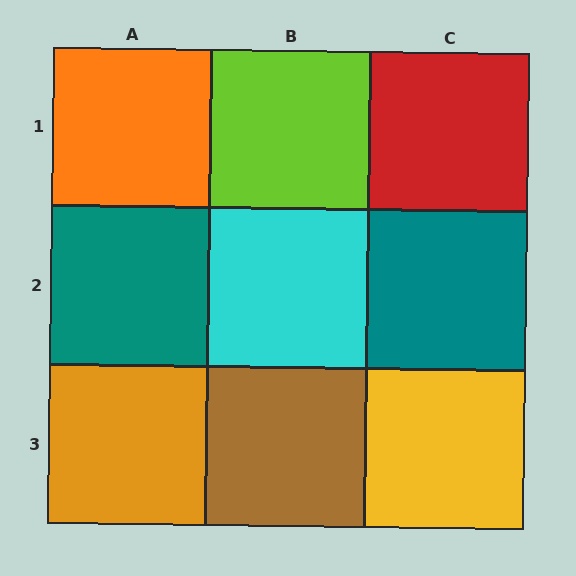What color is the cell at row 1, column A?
Orange.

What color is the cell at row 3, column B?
Brown.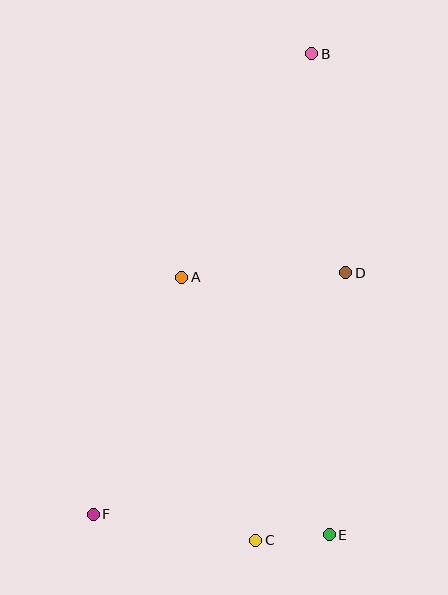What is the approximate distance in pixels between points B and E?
The distance between B and E is approximately 482 pixels.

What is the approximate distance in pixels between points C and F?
The distance between C and F is approximately 165 pixels.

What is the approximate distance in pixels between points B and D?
The distance between B and D is approximately 222 pixels.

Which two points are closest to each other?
Points C and E are closest to each other.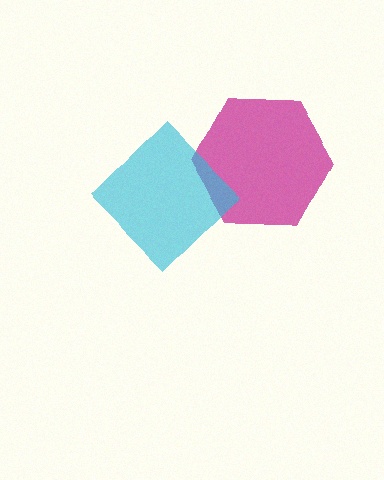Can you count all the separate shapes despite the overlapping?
Yes, there are 2 separate shapes.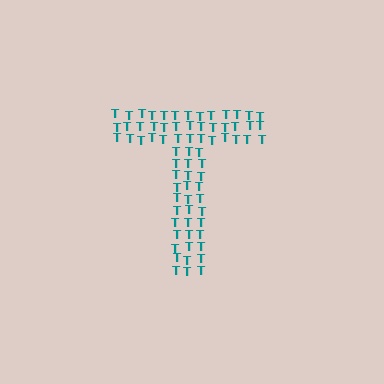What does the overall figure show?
The overall figure shows the letter T.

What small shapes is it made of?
It is made of small letter T's.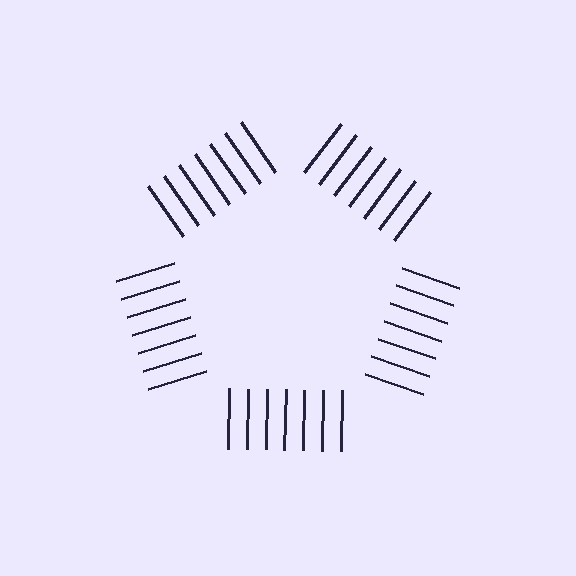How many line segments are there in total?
35 — 7 along each of the 5 edges.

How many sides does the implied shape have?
5 sides — the line-ends trace a pentagon.